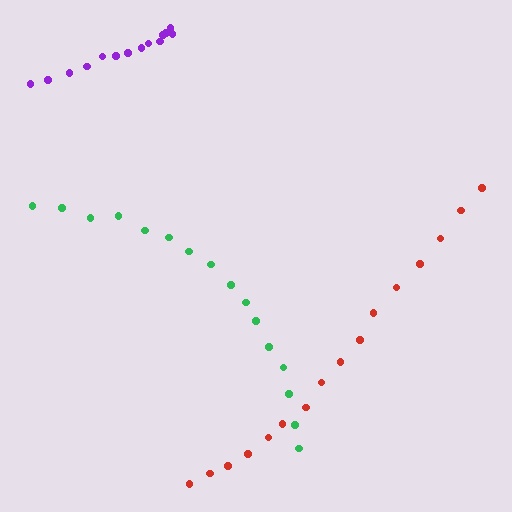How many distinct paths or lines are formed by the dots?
There are 3 distinct paths.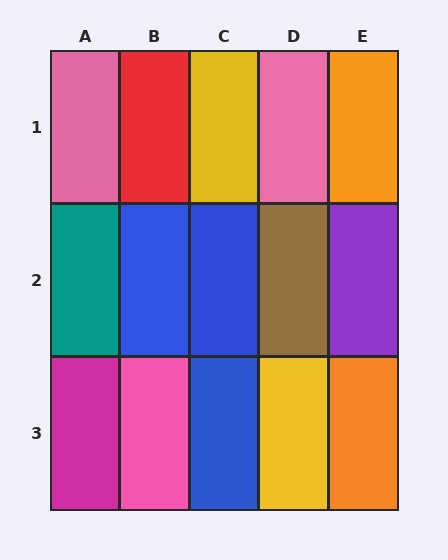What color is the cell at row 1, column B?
Red.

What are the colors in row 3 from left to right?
Magenta, pink, blue, yellow, orange.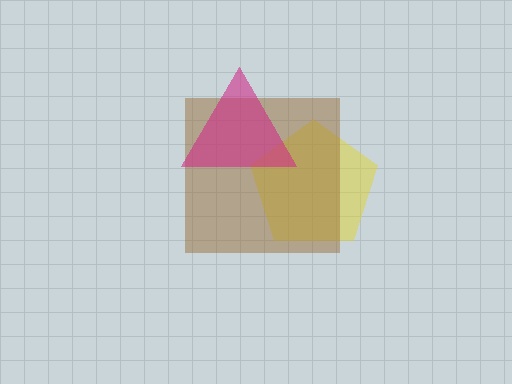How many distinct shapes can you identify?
There are 3 distinct shapes: a yellow pentagon, a brown square, a magenta triangle.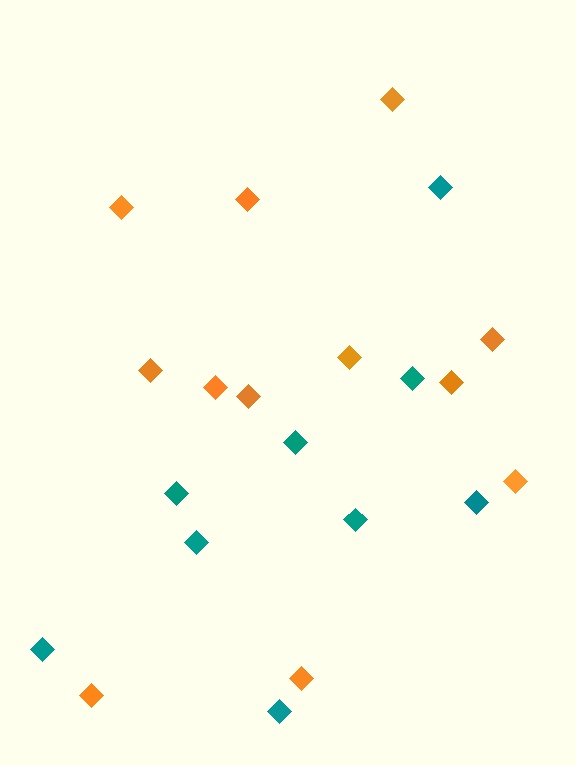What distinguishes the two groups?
There are 2 groups: one group of orange diamonds (12) and one group of teal diamonds (9).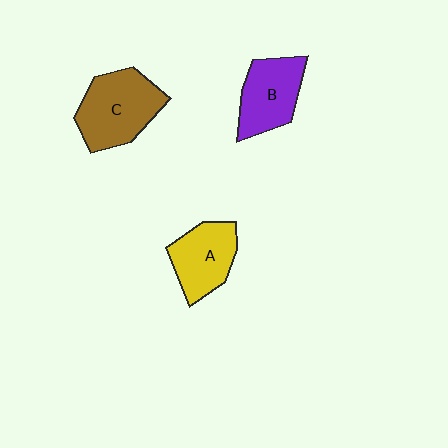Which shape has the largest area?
Shape C (brown).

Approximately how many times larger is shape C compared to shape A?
Approximately 1.3 times.